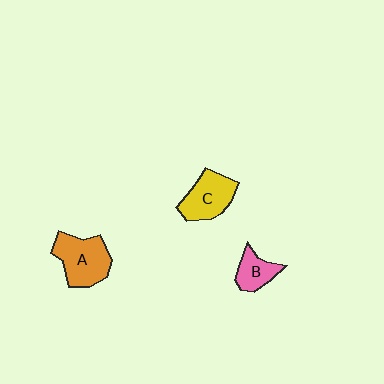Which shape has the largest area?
Shape A (orange).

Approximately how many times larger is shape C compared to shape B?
Approximately 1.6 times.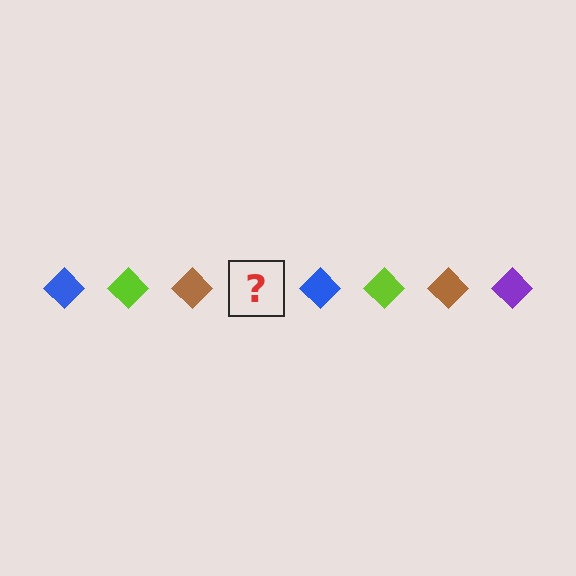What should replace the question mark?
The question mark should be replaced with a purple diamond.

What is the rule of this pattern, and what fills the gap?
The rule is that the pattern cycles through blue, lime, brown, purple diamonds. The gap should be filled with a purple diamond.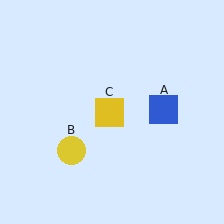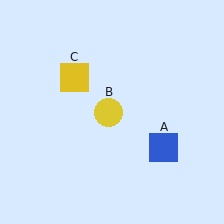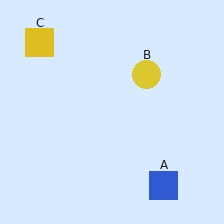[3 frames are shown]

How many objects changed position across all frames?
3 objects changed position: blue square (object A), yellow circle (object B), yellow square (object C).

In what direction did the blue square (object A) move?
The blue square (object A) moved down.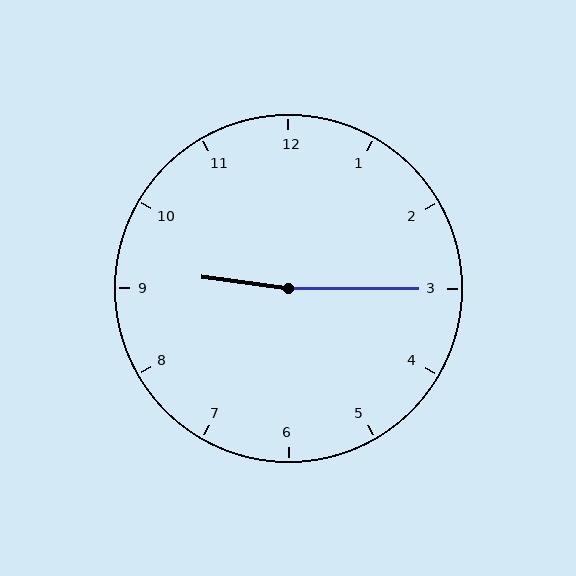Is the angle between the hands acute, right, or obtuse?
It is obtuse.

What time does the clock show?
9:15.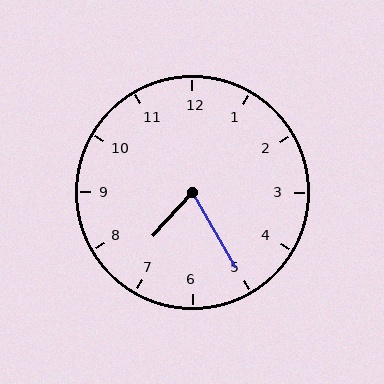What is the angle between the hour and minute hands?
Approximately 72 degrees.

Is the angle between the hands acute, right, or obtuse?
It is acute.